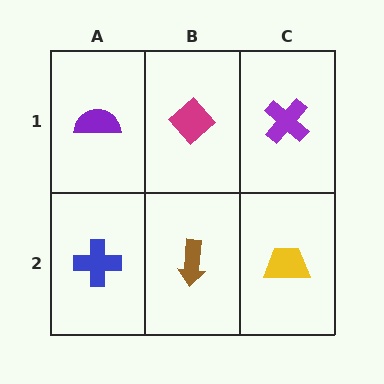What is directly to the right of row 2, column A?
A brown arrow.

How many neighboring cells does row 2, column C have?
2.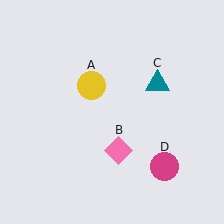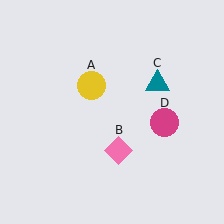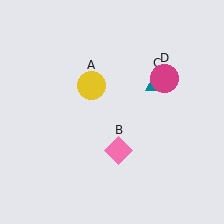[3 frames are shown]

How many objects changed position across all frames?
1 object changed position: magenta circle (object D).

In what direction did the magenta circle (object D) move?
The magenta circle (object D) moved up.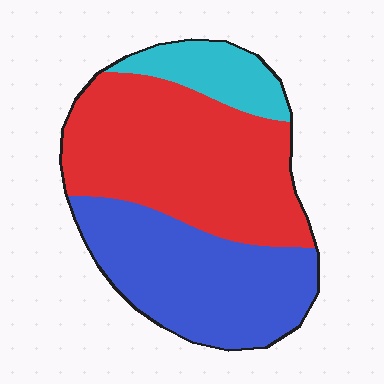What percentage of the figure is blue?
Blue takes up between a quarter and a half of the figure.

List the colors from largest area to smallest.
From largest to smallest: red, blue, cyan.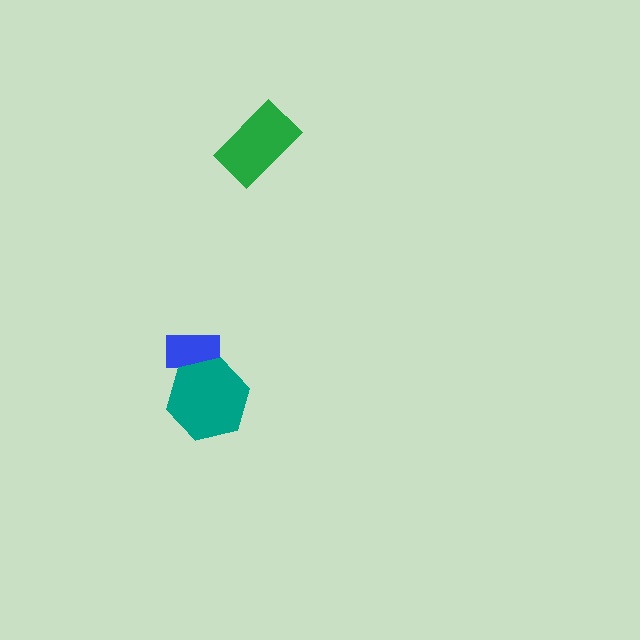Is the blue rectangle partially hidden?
Yes, it is partially covered by another shape.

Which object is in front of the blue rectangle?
The teal hexagon is in front of the blue rectangle.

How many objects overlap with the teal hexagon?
1 object overlaps with the teal hexagon.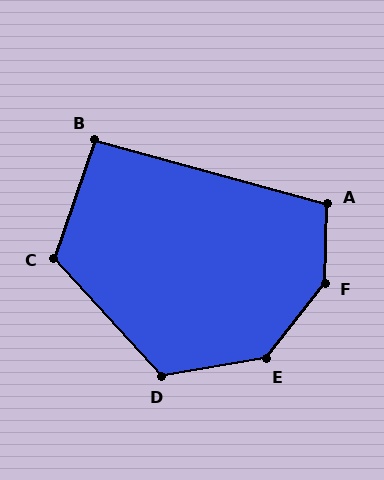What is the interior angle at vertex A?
Approximately 104 degrees (obtuse).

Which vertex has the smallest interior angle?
B, at approximately 94 degrees.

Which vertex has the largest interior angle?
F, at approximately 143 degrees.